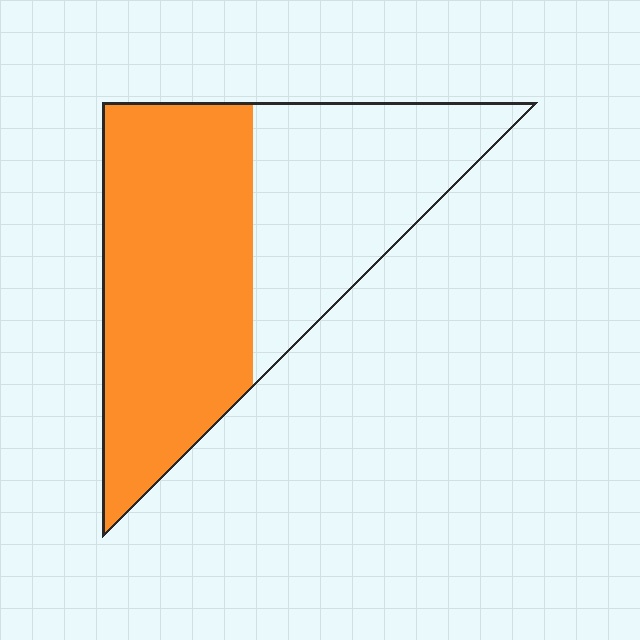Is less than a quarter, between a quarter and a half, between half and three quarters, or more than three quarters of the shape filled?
Between half and three quarters.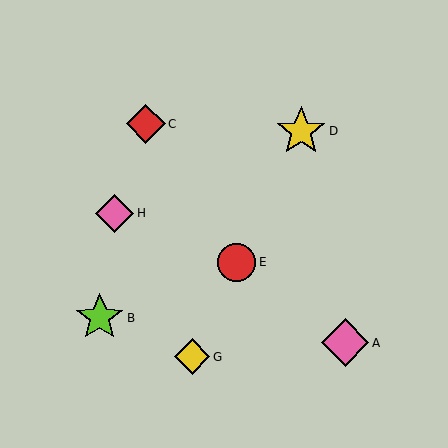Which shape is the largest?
The yellow star (labeled D) is the largest.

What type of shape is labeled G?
Shape G is a yellow diamond.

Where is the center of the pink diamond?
The center of the pink diamond is at (345, 343).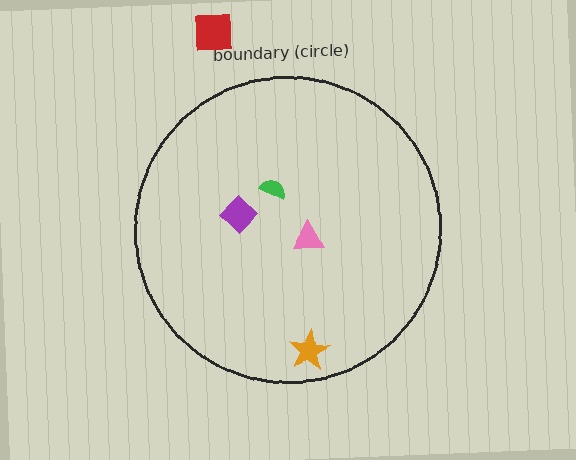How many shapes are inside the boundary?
4 inside, 1 outside.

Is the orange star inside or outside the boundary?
Inside.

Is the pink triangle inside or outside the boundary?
Inside.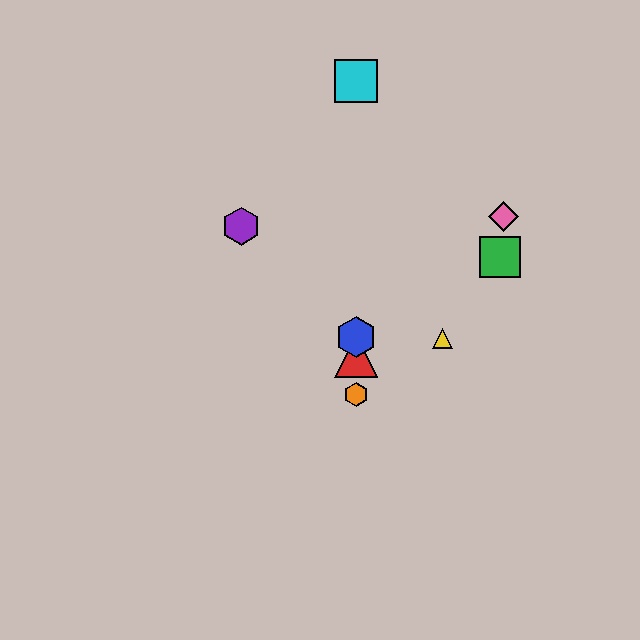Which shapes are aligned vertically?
The red triangle, the blue hexagon, the orange hexagon, the cyan square are aligned vertically.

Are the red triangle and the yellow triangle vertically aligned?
No, the red triangle is at x≈356 and the yellow triangle is at x≈442.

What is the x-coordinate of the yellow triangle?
The yellow triangle is at x≈442.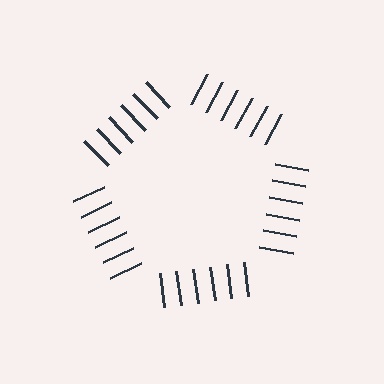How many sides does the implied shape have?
5 sides — the line-ends trace a pentagon.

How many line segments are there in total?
30 — 6 along each of the 5 edges.